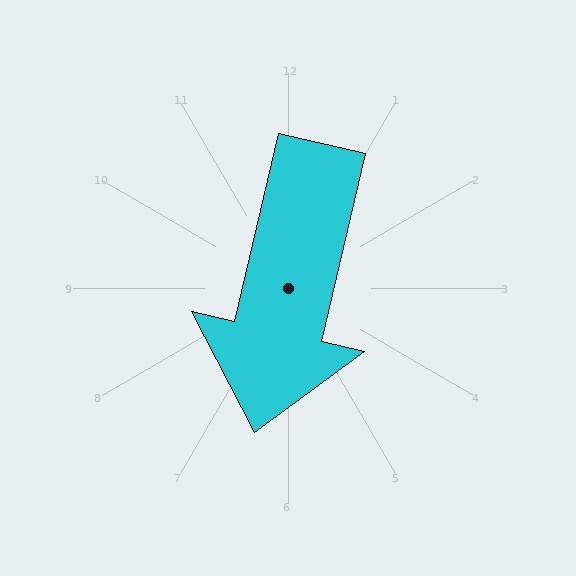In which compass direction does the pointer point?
South.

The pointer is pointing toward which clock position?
Roughly 6 o'clock.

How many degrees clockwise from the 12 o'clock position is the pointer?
Approximately 193 degrees.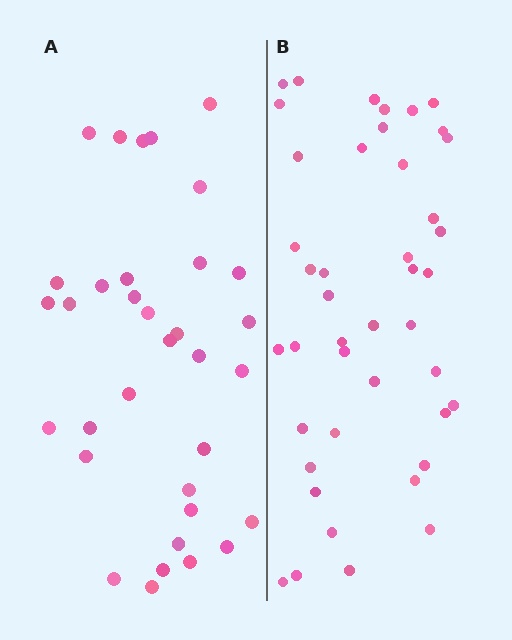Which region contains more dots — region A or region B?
Region B (the right region) has more dots.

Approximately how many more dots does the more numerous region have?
Region B has roughly 8 or so more dots than region A.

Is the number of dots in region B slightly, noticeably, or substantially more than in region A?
Region B has noticeably more, but not dramatically so. The ratio is roughly 1.3 to 1.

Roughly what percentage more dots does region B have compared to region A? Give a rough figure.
About 25% more.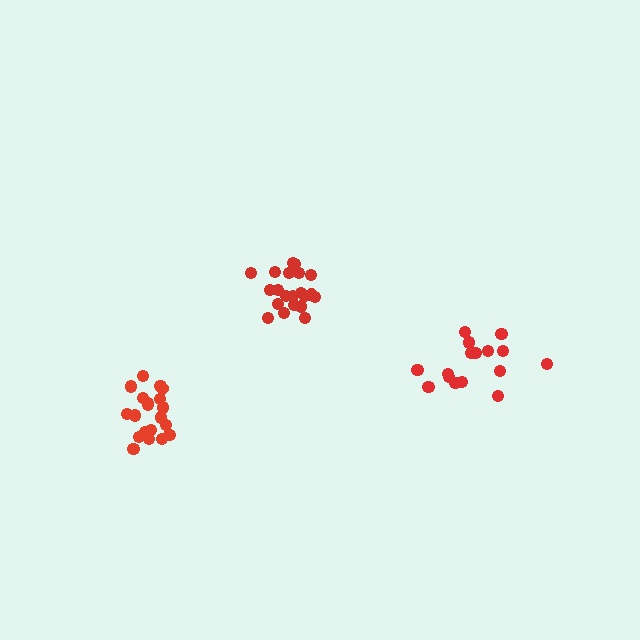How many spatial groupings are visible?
There are 3 spatial groupings.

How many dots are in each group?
Group 1: 21 dots, Group 2: 20 dots, Group 3: 18 dots (59 total).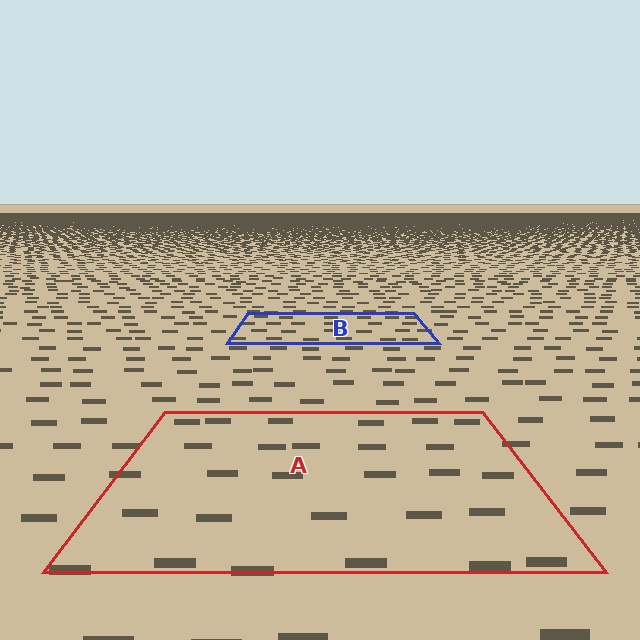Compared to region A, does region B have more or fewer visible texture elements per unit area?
Region B has more texture elements per unit area — they are packed more densely because it is farther away.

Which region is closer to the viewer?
Region A is closer. The texture elements there are larger and more spread out.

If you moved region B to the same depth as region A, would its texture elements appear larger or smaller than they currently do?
They would appear larger. At a closer depth, the same texture elements are projected at a bigger on-screen size.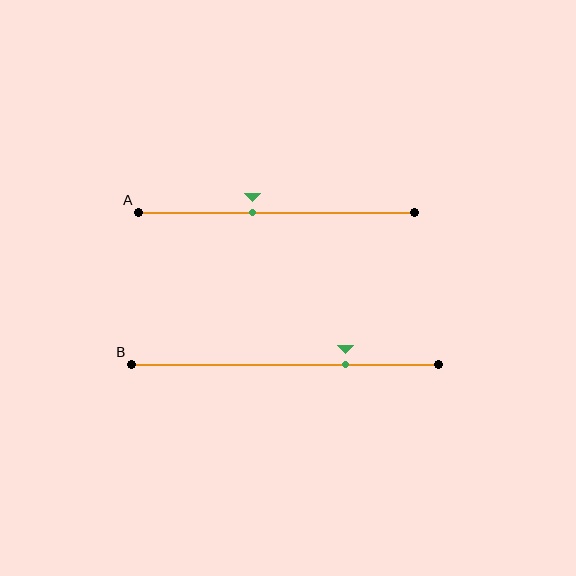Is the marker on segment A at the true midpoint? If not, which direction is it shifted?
No, the marker on segment A is shifted to the left by about 9% of the segment length.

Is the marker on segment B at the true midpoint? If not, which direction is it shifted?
No, the marker on segment B is shifted to the right by about 20% of the segment length.